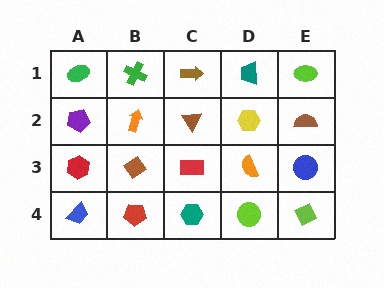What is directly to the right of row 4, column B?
A teal hexagon.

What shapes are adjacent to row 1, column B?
An orange arrow (row 2, column B), a green ellipse (row 1, column A), a brown arrow (row 1, column C).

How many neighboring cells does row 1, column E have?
2.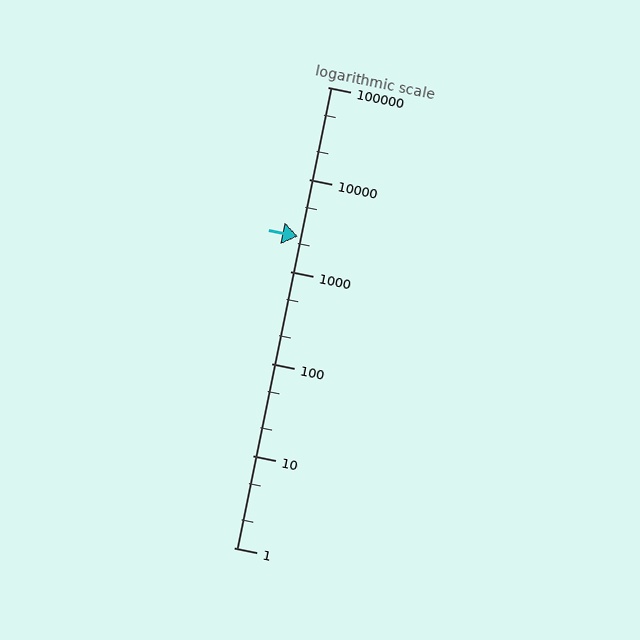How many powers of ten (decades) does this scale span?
The scale spans 5 decades, from 1 to 100000.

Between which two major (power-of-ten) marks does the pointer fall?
The pointer is between 1000 and 10000.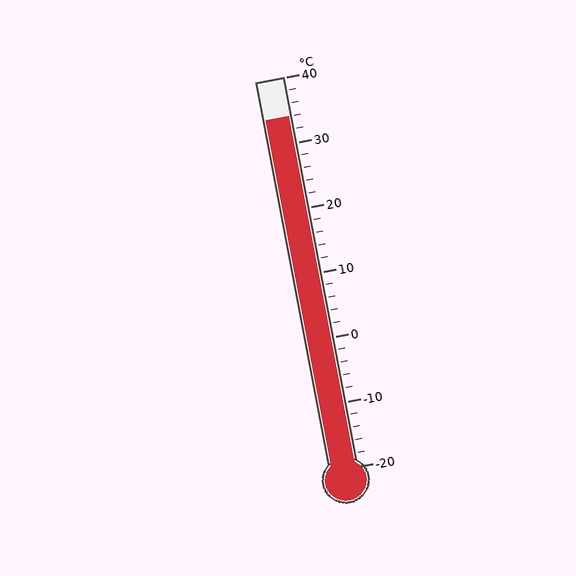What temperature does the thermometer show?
The thermometer shows approximately 34°C.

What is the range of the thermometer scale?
The thermometer scale ranges from -20°C to 40°C.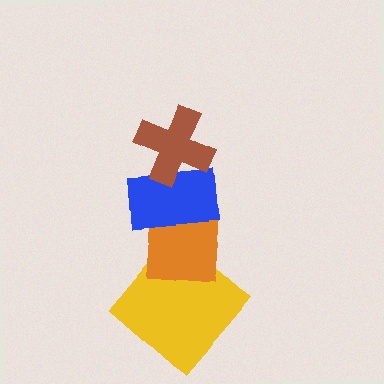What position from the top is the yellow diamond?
The yellow diamond is 4th from the top.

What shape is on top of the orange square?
The blue rectangle is on top of the orange square.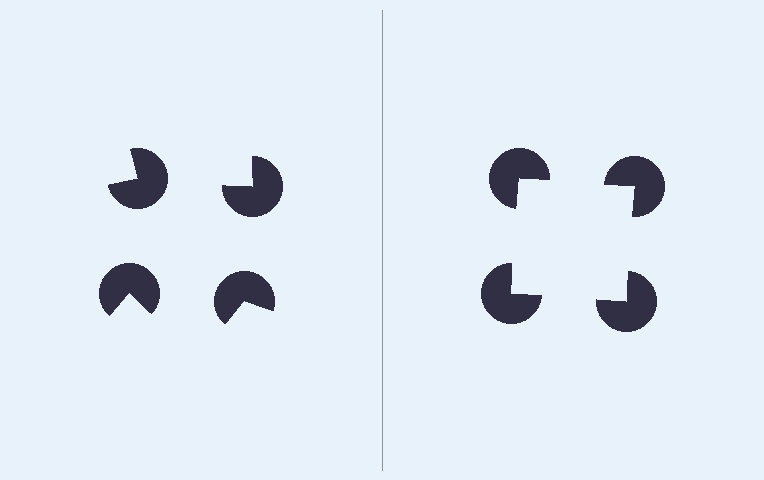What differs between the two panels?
The pac-man discs are positioned identically on both sides; only the wedge orientations differ. On the right they align to a square; on the left they are misaligned.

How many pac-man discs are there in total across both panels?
8 — 4 on each side.